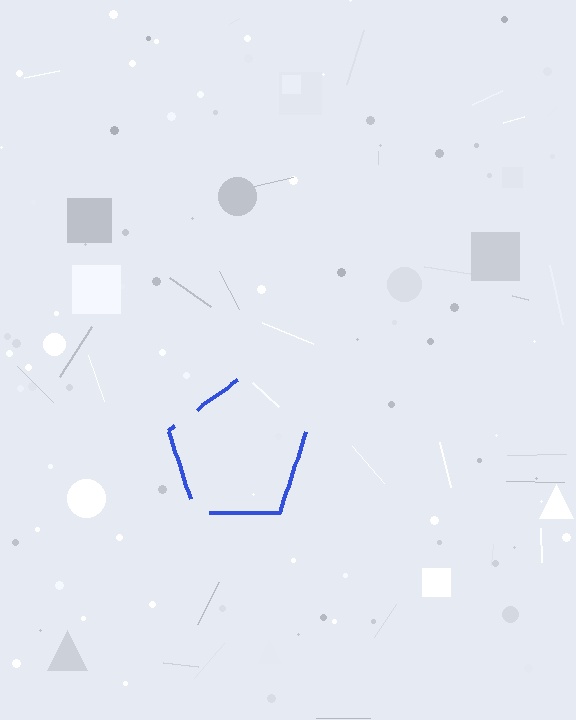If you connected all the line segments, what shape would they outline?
They would outline a pentagon.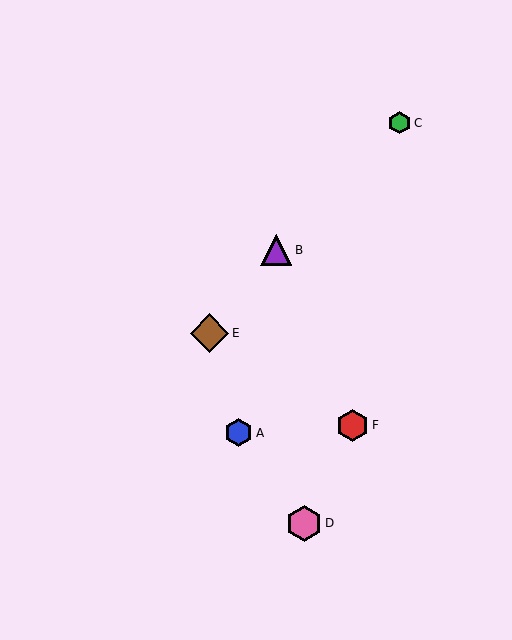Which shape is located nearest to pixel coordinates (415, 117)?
The green hexagon (labeled C) at (400, 123) is nearest to that location.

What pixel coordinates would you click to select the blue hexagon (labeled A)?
Click at (239, 433) to select the blue hexagon A.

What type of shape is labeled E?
Shape E is a brown diamond.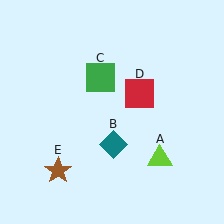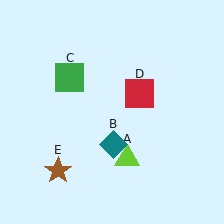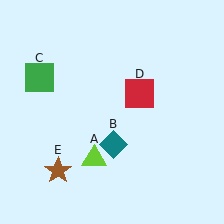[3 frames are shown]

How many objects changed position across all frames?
2 objects changed position: lime triangle (object A), green square (object C).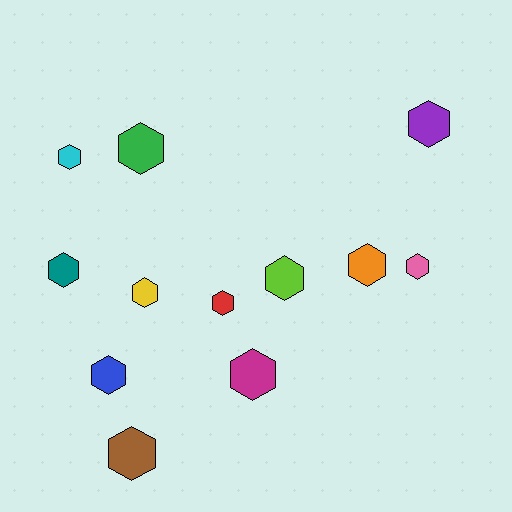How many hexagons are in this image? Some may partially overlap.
There are 12 hexagons.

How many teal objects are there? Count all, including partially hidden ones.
There is 1 teal object.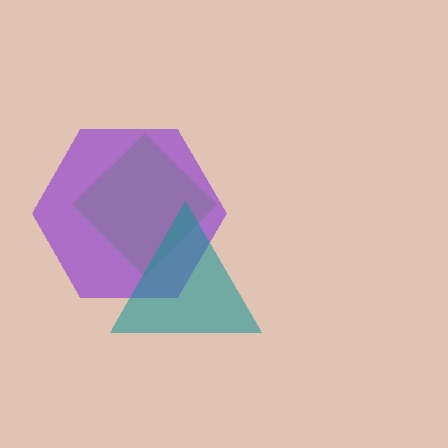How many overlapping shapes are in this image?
There are 3 overlapping shapes in the image.